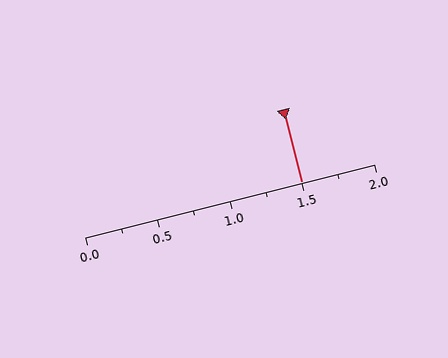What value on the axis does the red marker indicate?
The marker indicates approximately 1.5.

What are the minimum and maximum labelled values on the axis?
The axis runs from 0.0 to 2.0.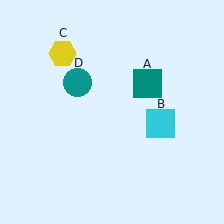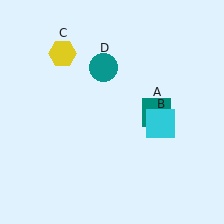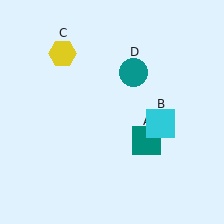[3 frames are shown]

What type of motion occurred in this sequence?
The teal square (object A), teal circle (object D) rotated clockwise around the center of the scene.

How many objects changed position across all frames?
2 objects changed position: teal square (object A), teal circle (object D).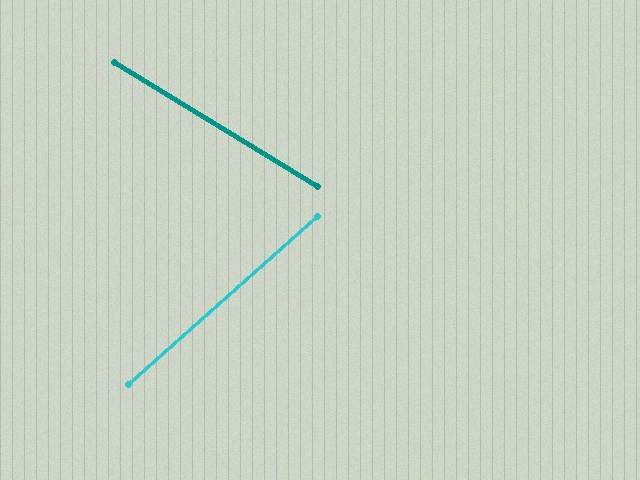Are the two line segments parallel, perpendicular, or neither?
Neither parallel nor perpendicular — they differ by about 73°.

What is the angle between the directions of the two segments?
Approximately 73 degrees.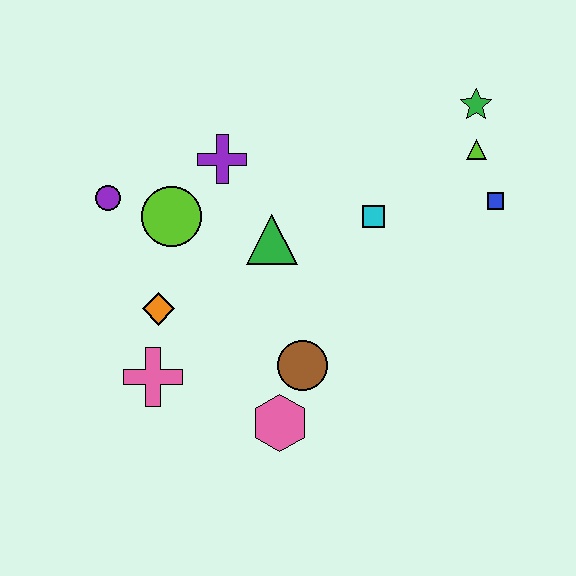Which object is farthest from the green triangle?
The green star is farthest from the green triangle.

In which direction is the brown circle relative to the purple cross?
The brown circle is below the purple cross.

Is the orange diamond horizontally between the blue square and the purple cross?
No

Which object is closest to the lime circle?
The purple circle is closest to the lime circle.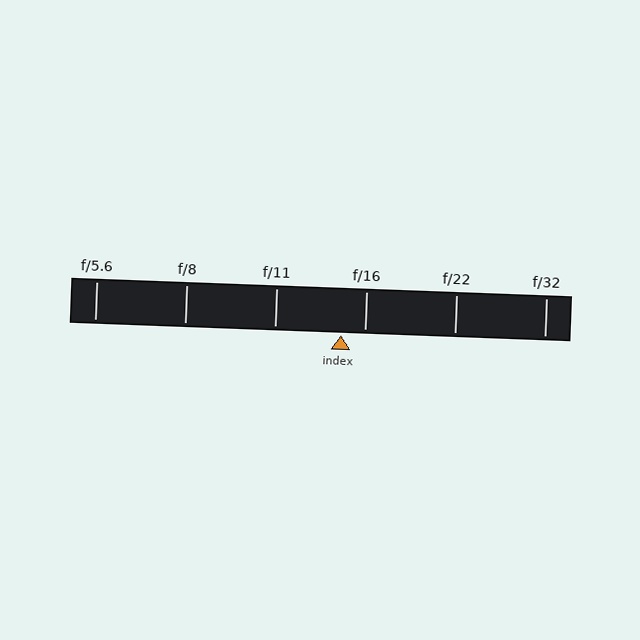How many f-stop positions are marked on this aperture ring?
There are 6 f-stop positions marked.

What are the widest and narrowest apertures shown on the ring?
The widest aperture shown is f/5.6 and the narrowest is f/32.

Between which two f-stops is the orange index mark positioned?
The index mark is between f/11 and f/16.